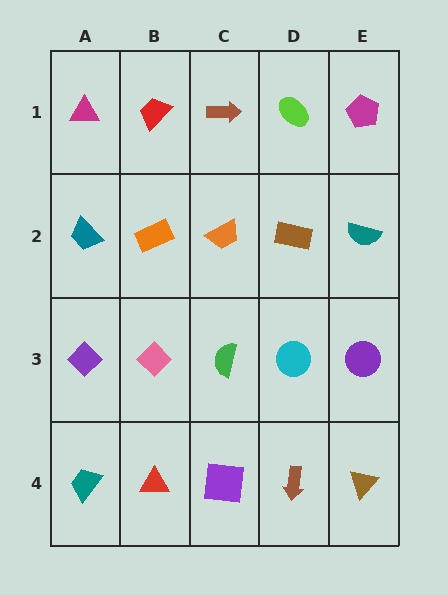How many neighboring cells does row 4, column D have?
3.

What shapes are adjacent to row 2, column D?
A lime ellipse (row 1, column D), a cyan circle (row 3, column D), an orange trapezoid (row 2, column C), a teal semicircle (row 2, column E).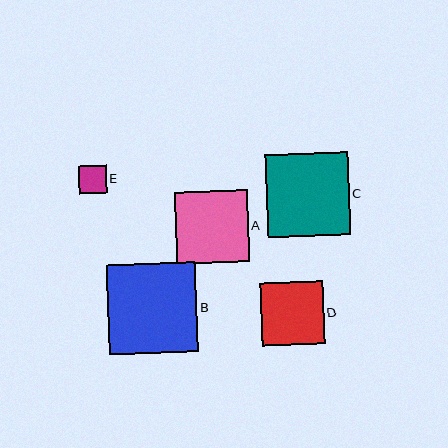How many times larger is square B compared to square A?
Square B is approximately 1.2 times the size of square A.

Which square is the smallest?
Square E is the smallest with a size of approximately 28 pixels.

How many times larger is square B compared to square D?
Square B is approximately 1.4 times the size of square D.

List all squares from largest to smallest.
From largest to smallest: B, C, A, D, E.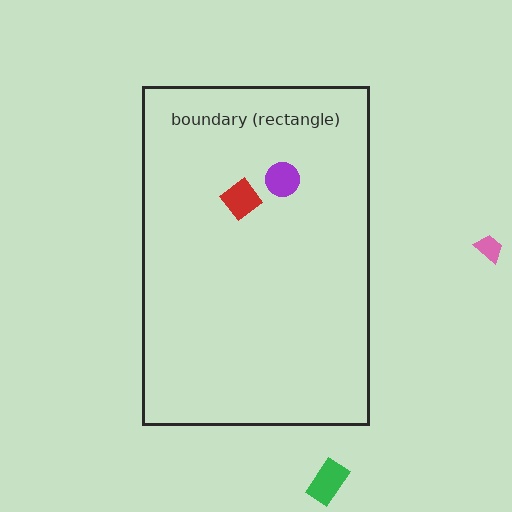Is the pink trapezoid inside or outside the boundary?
Outside.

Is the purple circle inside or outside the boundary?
Inside.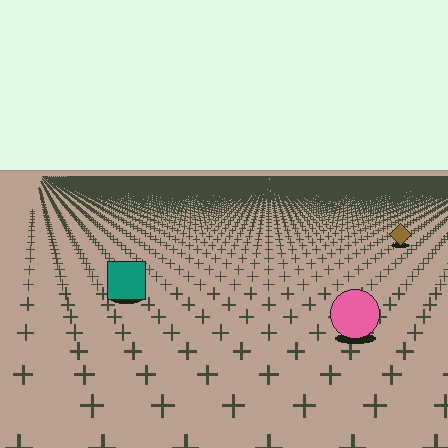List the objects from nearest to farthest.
From nearest to farthest: the pink circle, the teal square, the brown diamond.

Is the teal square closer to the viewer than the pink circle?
No. The pink circle is closer — you can tell from the texture gradient: the ground texture is coarser near it.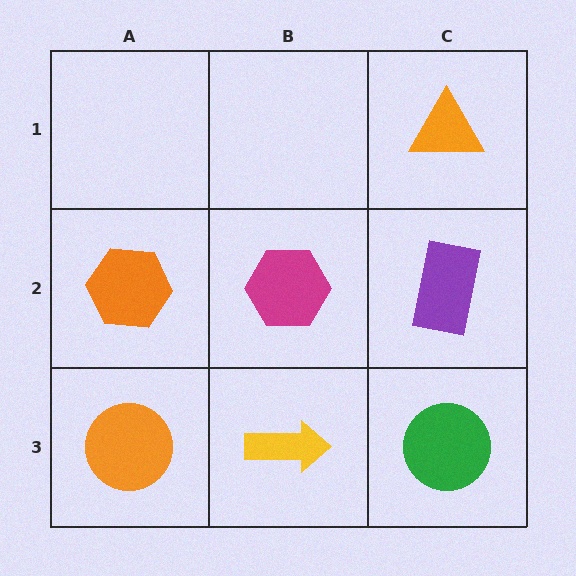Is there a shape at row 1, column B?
No, that cell is empty.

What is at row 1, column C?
An orange triangle.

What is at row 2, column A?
An orange hexagon.